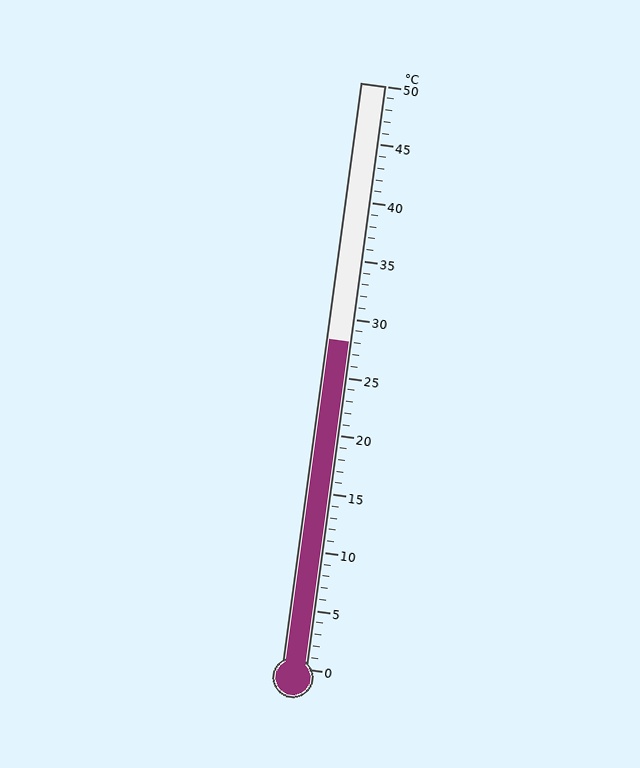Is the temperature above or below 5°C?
The temperature is above 5°C.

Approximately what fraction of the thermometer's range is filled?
The thermometer is filled to approximately 55% of its range.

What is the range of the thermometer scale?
The thermometer scale ranges from 0°C to 50°C.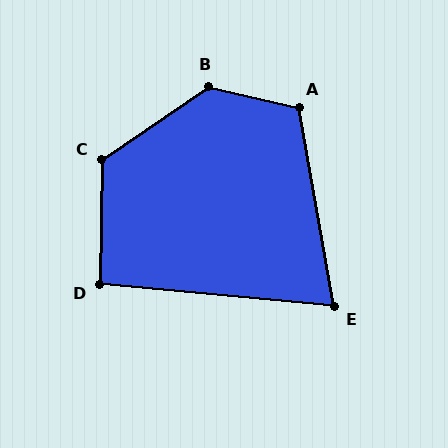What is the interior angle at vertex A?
Approximately 113 degrees (obtuse).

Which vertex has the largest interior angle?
B, at approximately 132 degrees.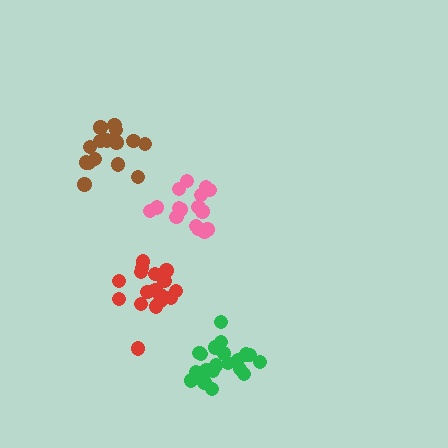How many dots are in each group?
Group 1: 17 dots, Group 2: 20 dots, Group 3: 16 dots, Group 4: 15 dots (68 total).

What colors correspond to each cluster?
The clusters are colored: red, green, pink, brown.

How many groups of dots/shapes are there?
There are 4 groups.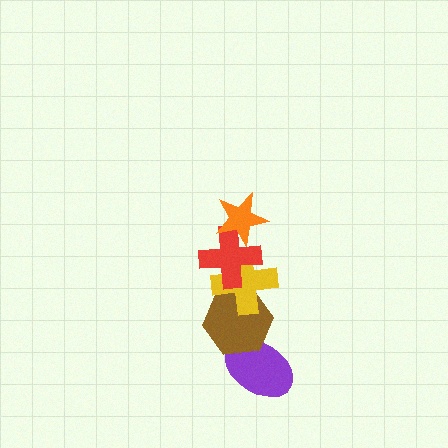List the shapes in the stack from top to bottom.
From top to bottom: the orange star, the red cross, the yellow cross, the brown hexagon, the purple ellipse.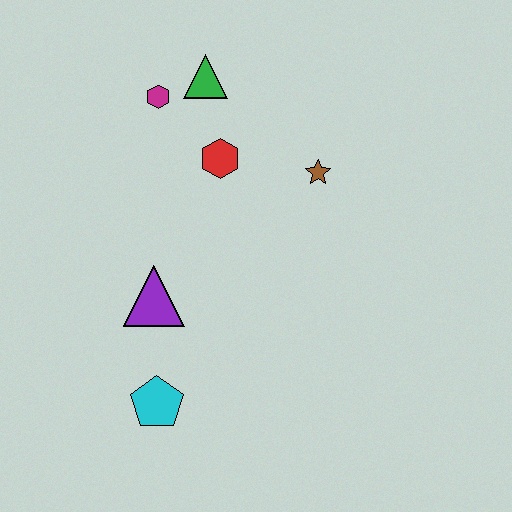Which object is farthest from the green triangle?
The cyan pentagon is farthest from the green triangle.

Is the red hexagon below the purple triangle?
No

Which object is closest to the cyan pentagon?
The purple triangle is closest to the cyan pentagon.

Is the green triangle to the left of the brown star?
Yes